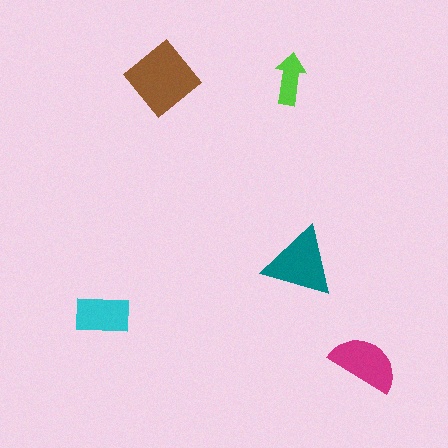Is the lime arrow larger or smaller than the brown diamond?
Smaller.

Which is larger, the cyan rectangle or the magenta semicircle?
The magenta semicircle.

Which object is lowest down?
The magenta semicircle is bottommost.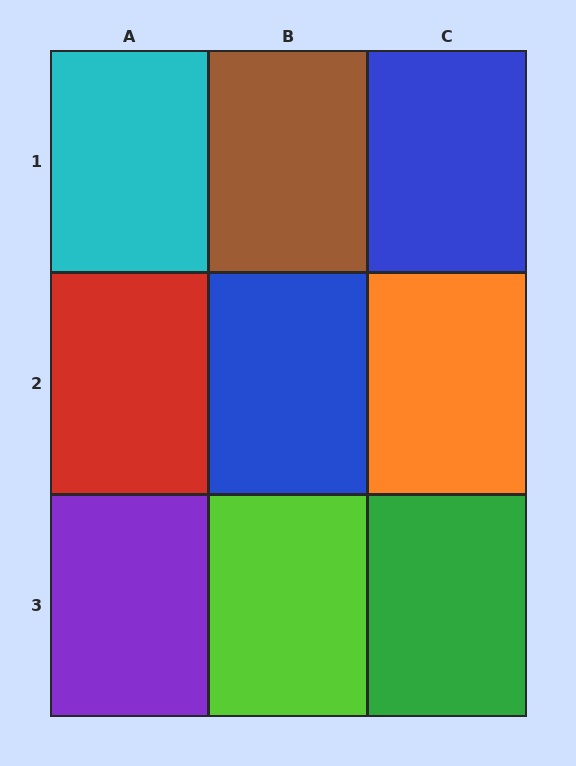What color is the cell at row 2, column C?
Orange.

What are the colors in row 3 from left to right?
Purple, lime, green.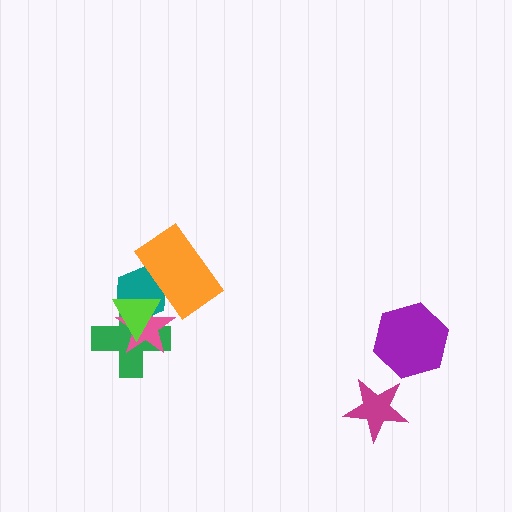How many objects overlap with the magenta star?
0 objects overlap with the magenta star.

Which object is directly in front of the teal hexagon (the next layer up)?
The orange rectangle is directly in front of the teal hexagon.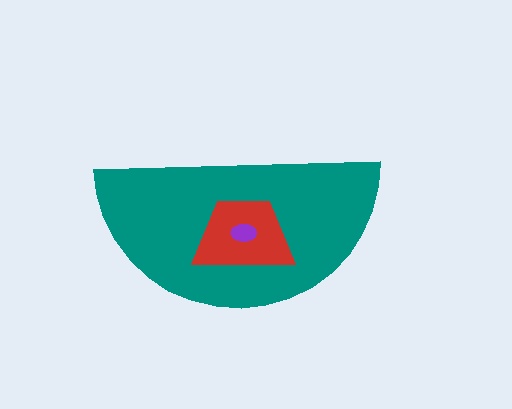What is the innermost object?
The purple ellipse.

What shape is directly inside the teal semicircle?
The red trapezoid.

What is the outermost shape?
The teal semicircle.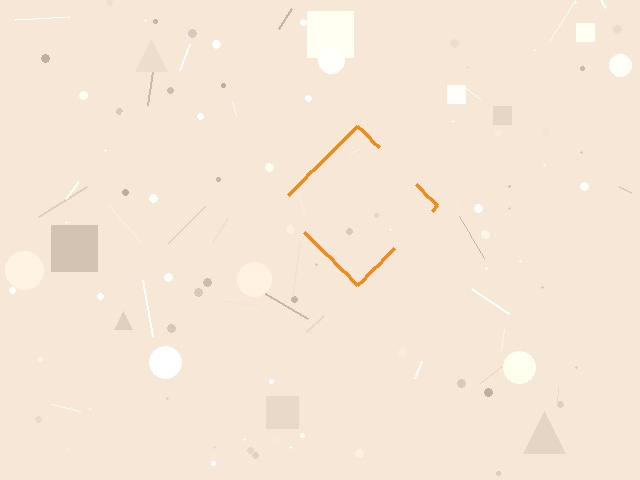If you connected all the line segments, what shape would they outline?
They would outline a diamond.